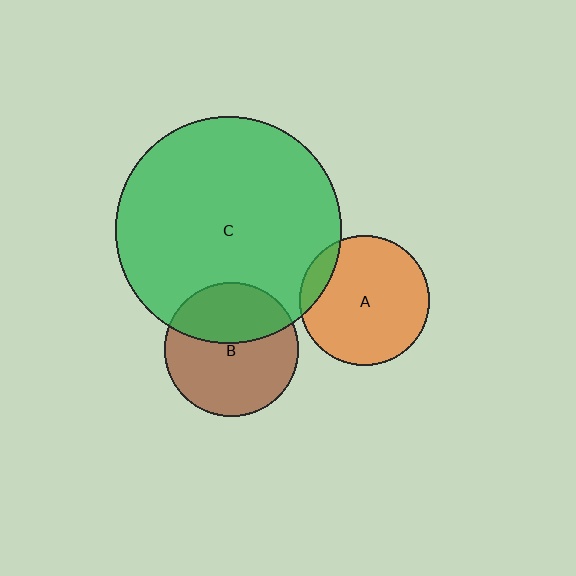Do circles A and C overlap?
Yes.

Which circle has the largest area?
Circle C (green).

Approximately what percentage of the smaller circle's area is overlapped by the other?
Approximately 10%.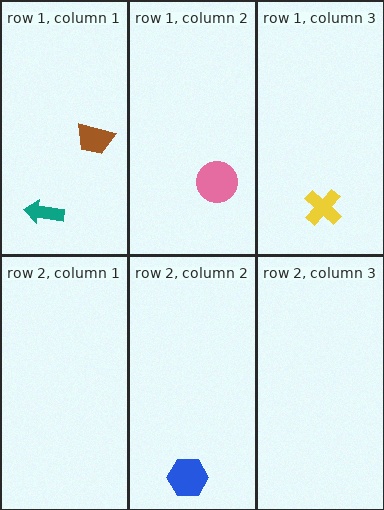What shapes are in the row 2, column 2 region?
The blue hexagon.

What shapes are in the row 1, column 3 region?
The yellow cross.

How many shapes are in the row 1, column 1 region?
2.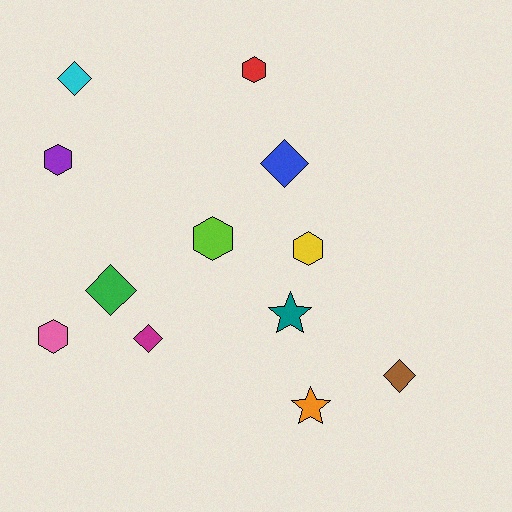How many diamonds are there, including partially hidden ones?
There are 5 diamonds.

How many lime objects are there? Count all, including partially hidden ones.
There is 1 lime object.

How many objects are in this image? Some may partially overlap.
There are 12 objects.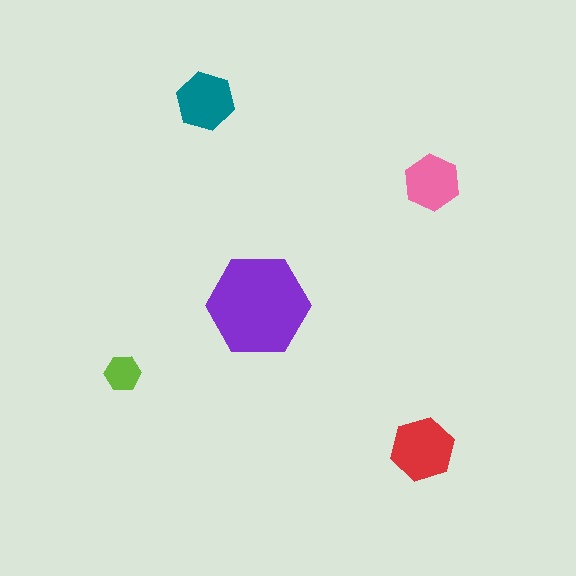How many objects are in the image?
There are 5 objects in the image.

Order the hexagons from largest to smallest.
the purple one, the red one, the teal one, the pink one, the lime one.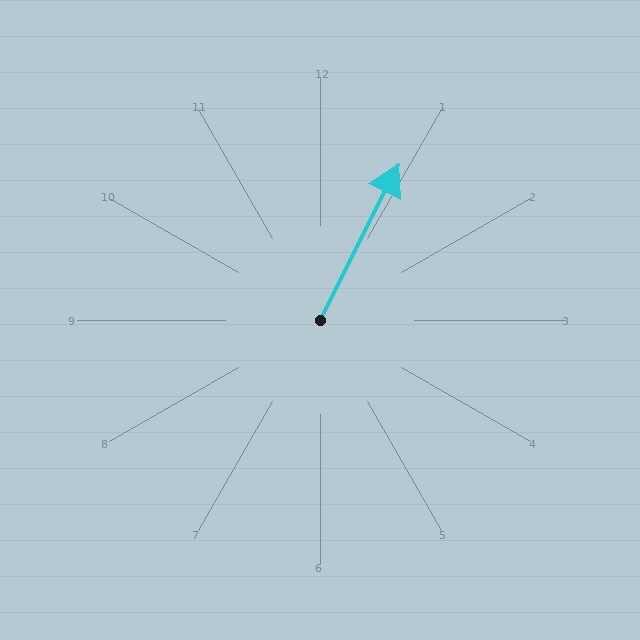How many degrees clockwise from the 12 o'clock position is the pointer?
Approximately 27 degrees.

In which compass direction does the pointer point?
Northeast.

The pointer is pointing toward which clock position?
Roughly 1 o'clock.